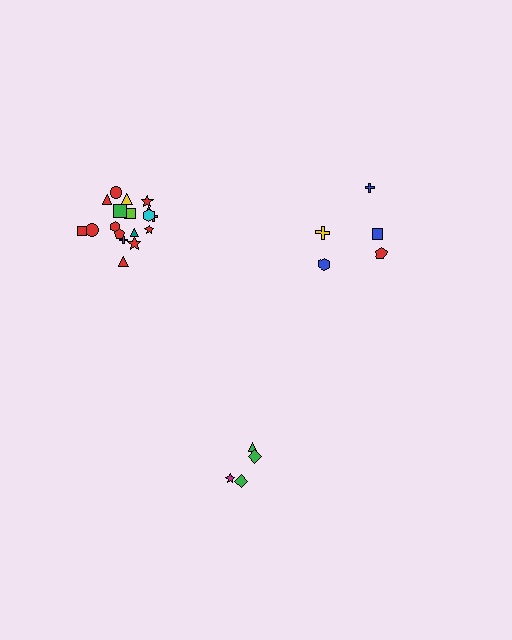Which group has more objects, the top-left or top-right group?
The top-left group.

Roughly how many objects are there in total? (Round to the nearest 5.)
Roughly 25 objects in total.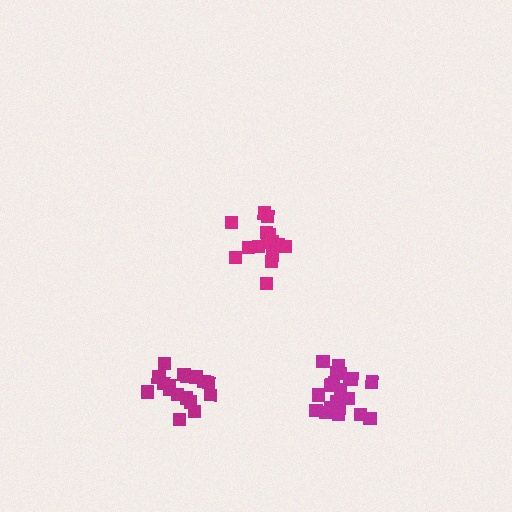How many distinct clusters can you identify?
There are 3 distinct clusters.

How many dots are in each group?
Group 1: 15 dots, Group 2: 20 dots, Group 3: 17 dots (52 total).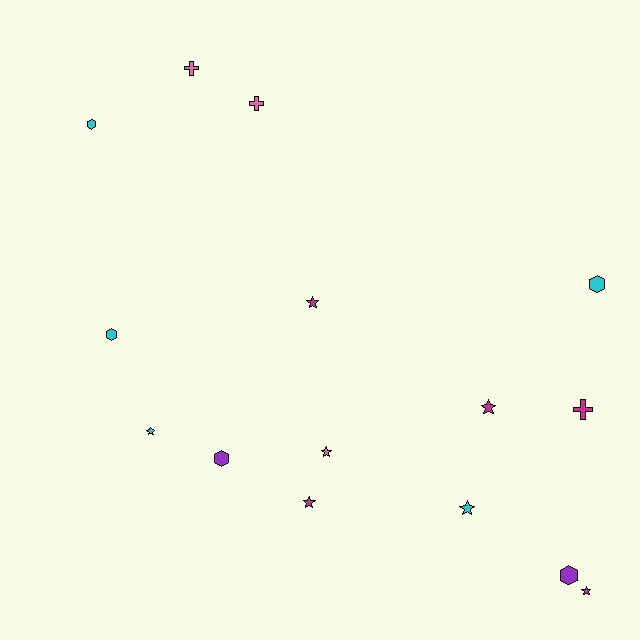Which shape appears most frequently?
Star, with 7 objects.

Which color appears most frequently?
Magenta, with 5 objects.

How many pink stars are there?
There is 1 pink star.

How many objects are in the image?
There are 15 objects.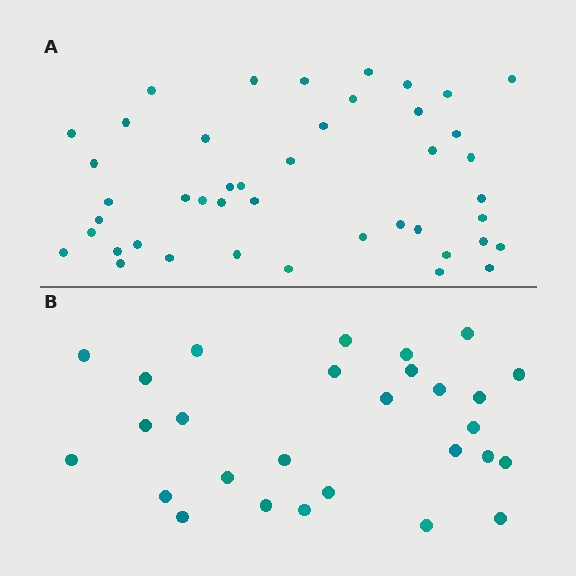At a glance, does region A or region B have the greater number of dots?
Region A (the top region) has more dots.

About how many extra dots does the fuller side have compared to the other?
Region A has approximately 15 more dots than region B.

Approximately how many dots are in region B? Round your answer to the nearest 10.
About 30 dots. (The exact count is 28, which rounds to 30.)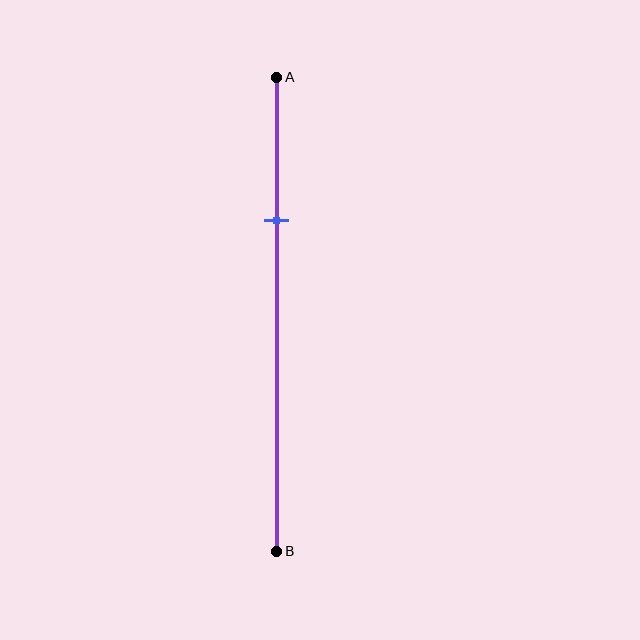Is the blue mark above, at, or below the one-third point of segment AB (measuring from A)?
The blue mark is above the one-third point of segment AB.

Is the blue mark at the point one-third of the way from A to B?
No, the mark is at about 30% from A, not at the 33% one-third point.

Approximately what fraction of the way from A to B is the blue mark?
The blue mark is approximately 30% of the way from A to B.